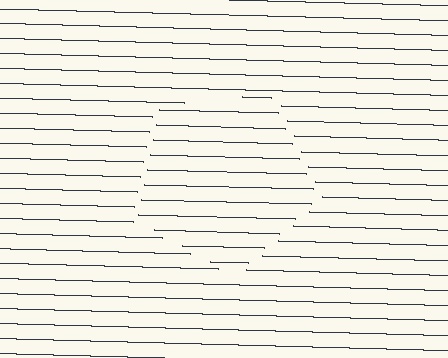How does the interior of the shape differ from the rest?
The interior of the shape contains the same grating, shifted by half a period — the contour is defined by the phase discontinuity where line-ends from the inner and outer gratings abut.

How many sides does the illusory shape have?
5 sides — the line-ends trace a pentagon.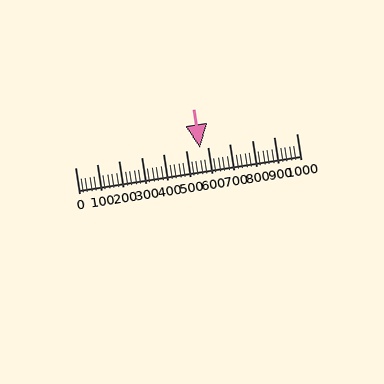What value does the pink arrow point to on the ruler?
The pink arrow points to approximately 566.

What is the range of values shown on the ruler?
The ruler shows values from 0 to 1000.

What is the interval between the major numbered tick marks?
The major tick marks are spaced 100 units apart.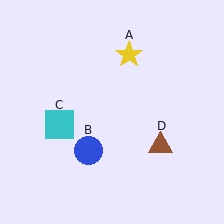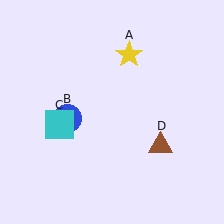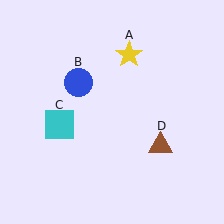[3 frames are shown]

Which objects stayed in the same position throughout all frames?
Yellow star (object A) and cyan square (object C) and brown triangle (object D) remained stationary.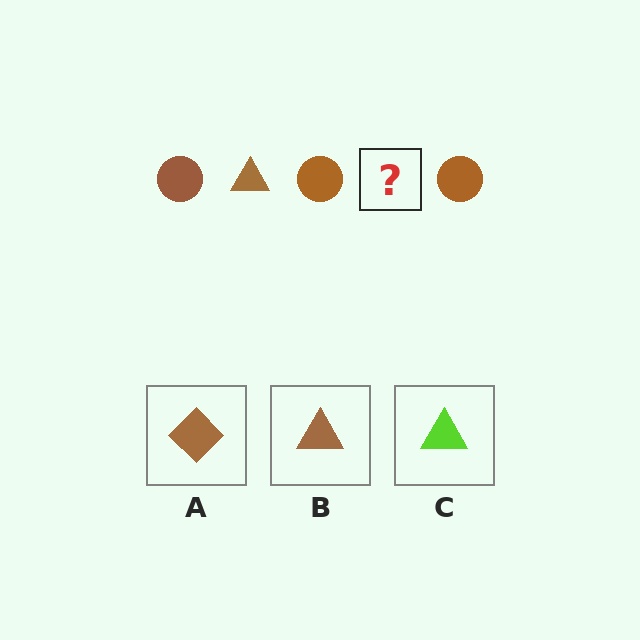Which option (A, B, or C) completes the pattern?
B.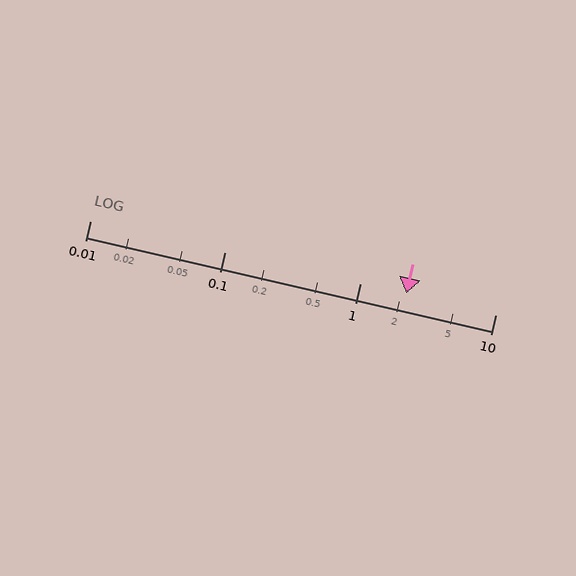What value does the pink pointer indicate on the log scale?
The pointer indicates approximately 2.2.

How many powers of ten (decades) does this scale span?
The scale spans 3 decades, from 0.01 to 10.